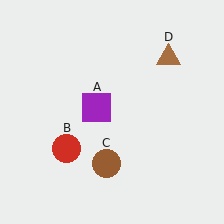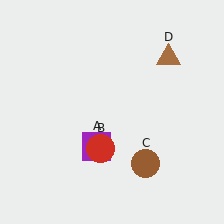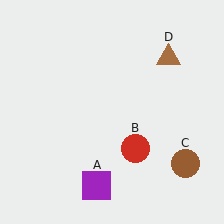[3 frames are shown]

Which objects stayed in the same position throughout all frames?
Brown triangle (object D) remained stationary.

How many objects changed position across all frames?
3 objects changed position: purple square (object A), red circle (object B), brown circle (object C).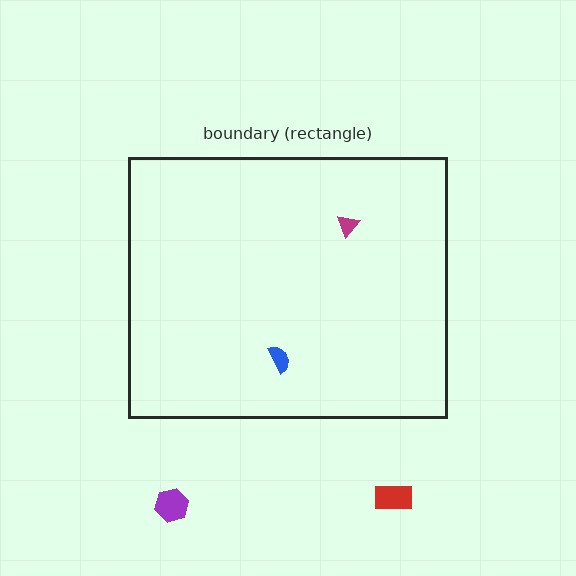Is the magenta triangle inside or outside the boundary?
Inside.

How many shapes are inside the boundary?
2 inside, 2 outside.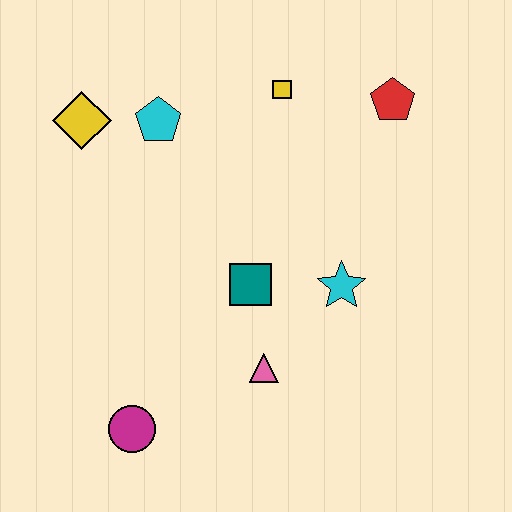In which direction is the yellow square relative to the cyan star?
The yellow square is above the cyan star.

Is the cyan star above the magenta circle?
Yes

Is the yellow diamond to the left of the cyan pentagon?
Yes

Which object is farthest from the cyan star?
The yellow diamond is farthest from the cyan star.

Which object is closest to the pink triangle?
The teal square is closest to the pink triangle.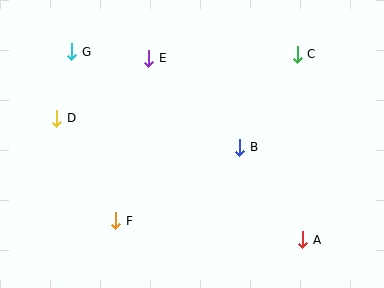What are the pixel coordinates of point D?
Point D is at (57, 118).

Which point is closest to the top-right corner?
Point C is closest to the top-right corner.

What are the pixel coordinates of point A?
Point A is at (303, 240).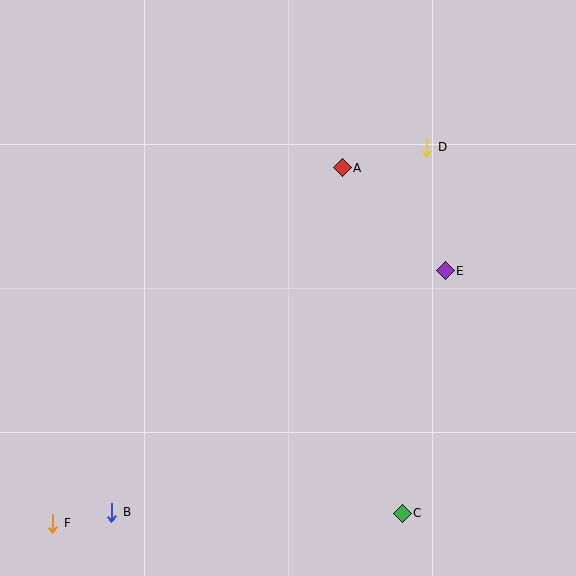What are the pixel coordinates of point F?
Point F is at (53, 523).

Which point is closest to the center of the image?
Point A at (342, 168) is closest to the center.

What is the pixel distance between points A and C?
The distance between A and C is 351 pixels.